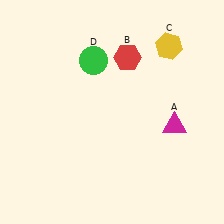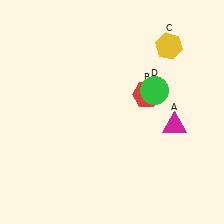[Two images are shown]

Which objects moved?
The objects that moved are: the red hexagon (B), the green circle (D).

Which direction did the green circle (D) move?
The green circle (D) moved right.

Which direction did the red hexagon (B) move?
The red hexagon (B) moved down.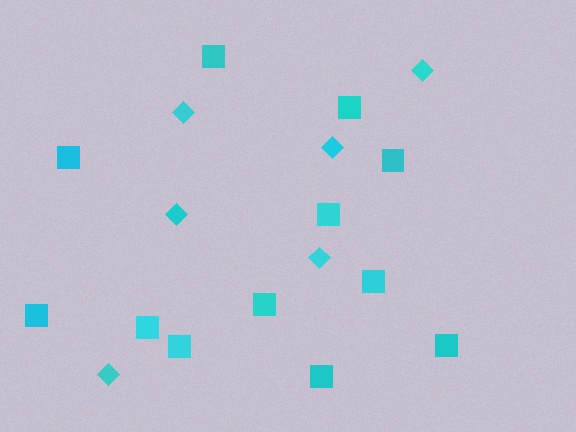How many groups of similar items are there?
There are 2 groups: one group of squares (12) and one group of diamonds (6).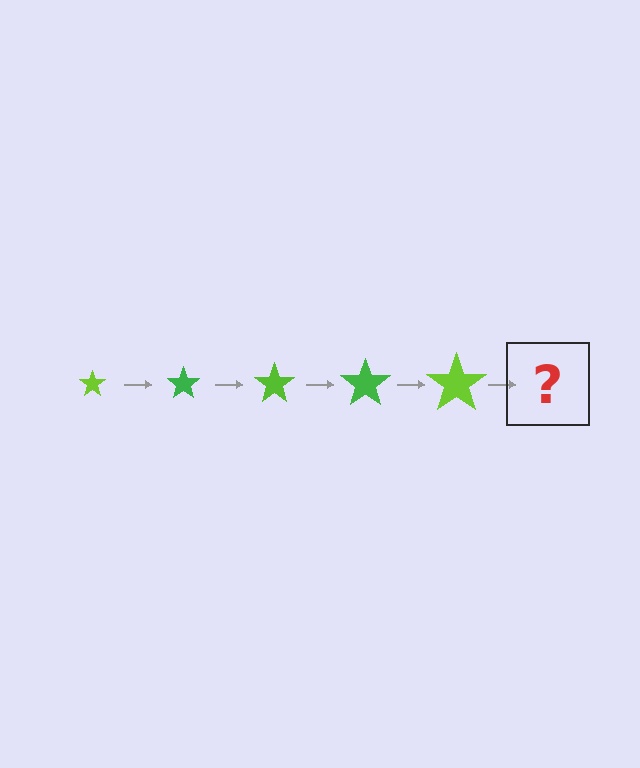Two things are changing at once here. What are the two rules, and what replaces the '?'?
The two rules are that the star grows larger each step and the color cycles through lime and green. The '?' should be a green star, larger than the previous one.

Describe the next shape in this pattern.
It should be a green star, larger than the previous one.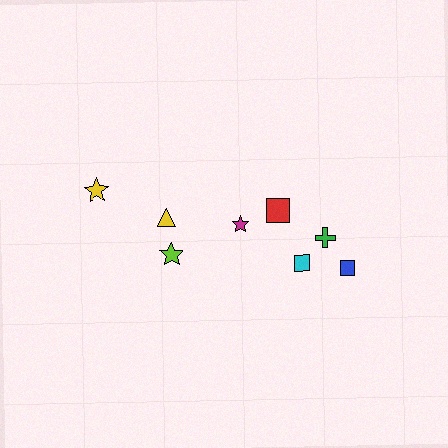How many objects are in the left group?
There are 3 objects.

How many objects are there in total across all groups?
There are 8 objects.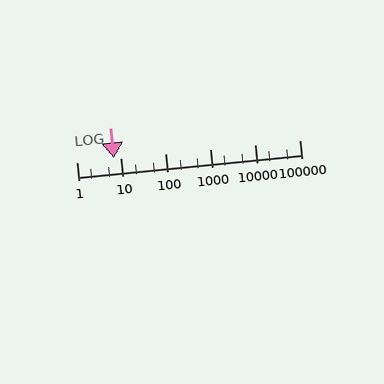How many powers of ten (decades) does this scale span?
The scale spans 5 decades, from 1 to 100000.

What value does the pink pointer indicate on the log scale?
The pointer indicates approximately 6.8.